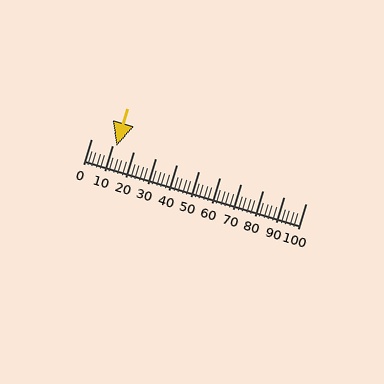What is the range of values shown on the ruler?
The ruler shows values from 0 to 100.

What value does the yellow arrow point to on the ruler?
The yellow arrow points to approximately 12.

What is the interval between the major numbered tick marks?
The major tick marks are spaced 10 units apart.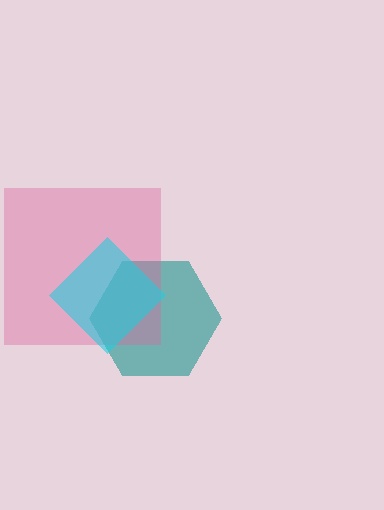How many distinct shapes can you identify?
There are 3 distinct shapes: a teal hexagon, a pink square, a cyan diamond.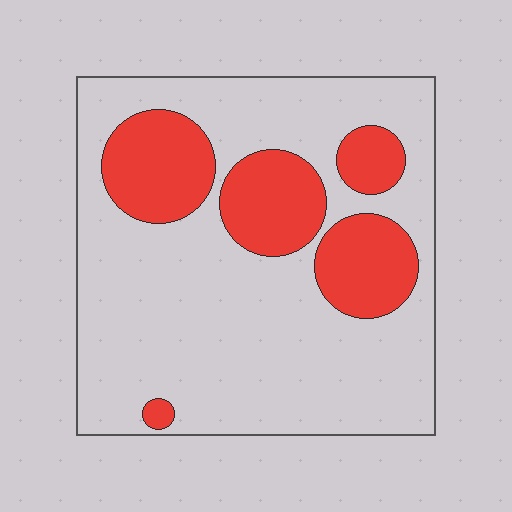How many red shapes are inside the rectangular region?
5.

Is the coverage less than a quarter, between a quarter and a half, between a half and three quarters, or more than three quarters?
Between a quarter and a half.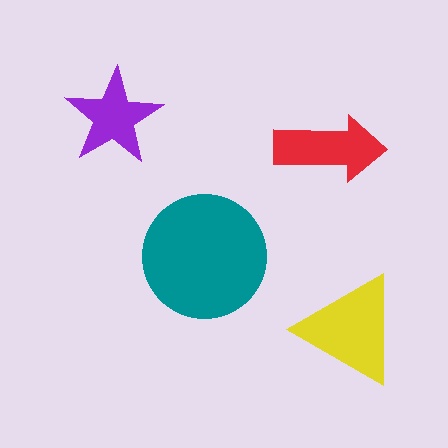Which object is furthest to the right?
The yellow triangle is rightmost.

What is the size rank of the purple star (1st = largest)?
4th.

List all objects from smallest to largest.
The purple star, the red arrow, the yellow triangle, the teal circle.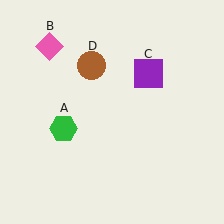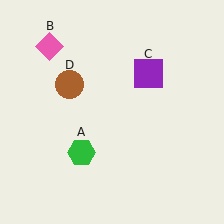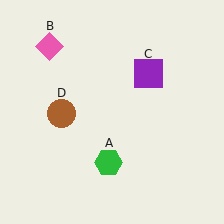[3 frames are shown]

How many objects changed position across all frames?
2 objects changed position: green hexagon (object A), brown circle (object D).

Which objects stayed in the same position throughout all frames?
Pink diamond (object B) and purple square (object C) remained stationary.